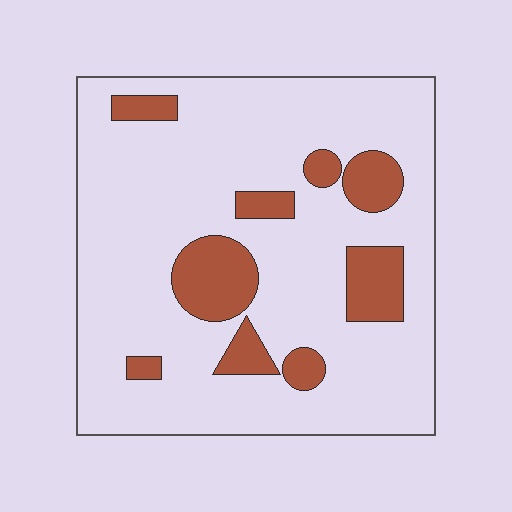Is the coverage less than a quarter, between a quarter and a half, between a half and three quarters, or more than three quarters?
Less than a quarter.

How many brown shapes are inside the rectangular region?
9.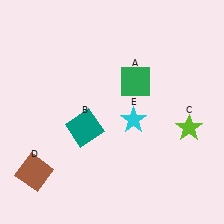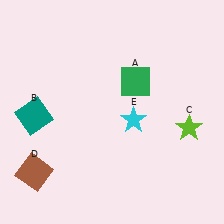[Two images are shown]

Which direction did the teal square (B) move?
The teal square (B) moved left.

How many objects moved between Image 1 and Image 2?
1 object moved between the two images.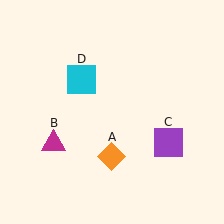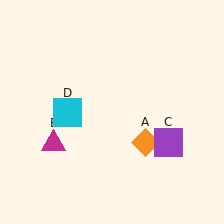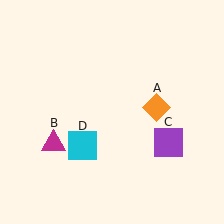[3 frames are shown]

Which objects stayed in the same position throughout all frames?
Magenta triangle (object B) and purple square (object C) remained stationary.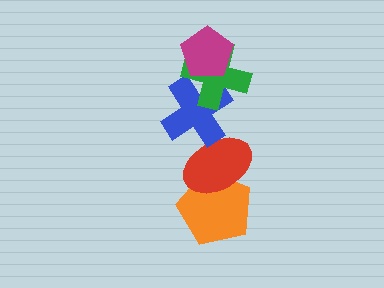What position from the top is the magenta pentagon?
The magenta pentagon is 1st from the top.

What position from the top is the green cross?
The green cross is 2nd from the top.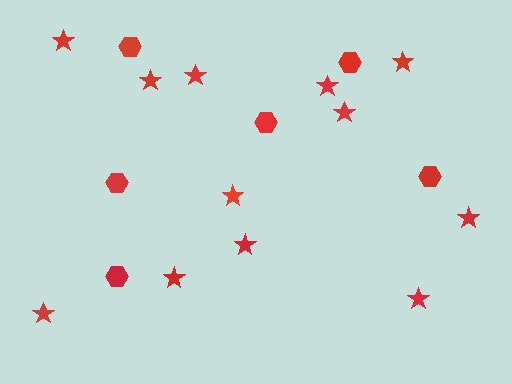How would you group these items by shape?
There are 2 groups: one group of hexagons (6) and one group of stars (12).